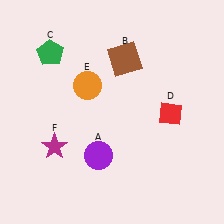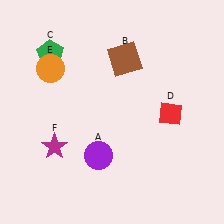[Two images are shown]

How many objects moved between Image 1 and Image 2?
1 object moved between the two images.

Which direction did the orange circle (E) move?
The orange circle (E) moved left.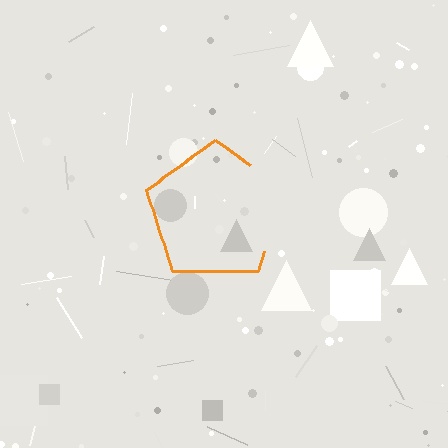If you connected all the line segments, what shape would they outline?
They would outline a pentagon.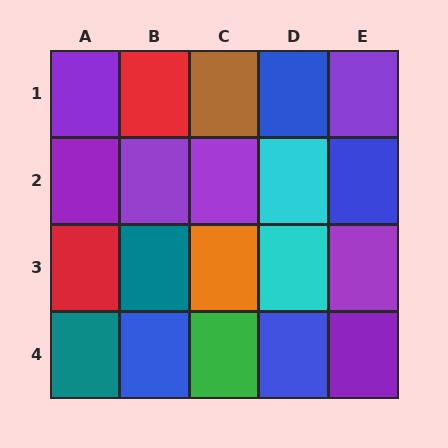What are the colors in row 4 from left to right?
Teal, blue, green, blue, purple.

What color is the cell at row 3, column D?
Cyan.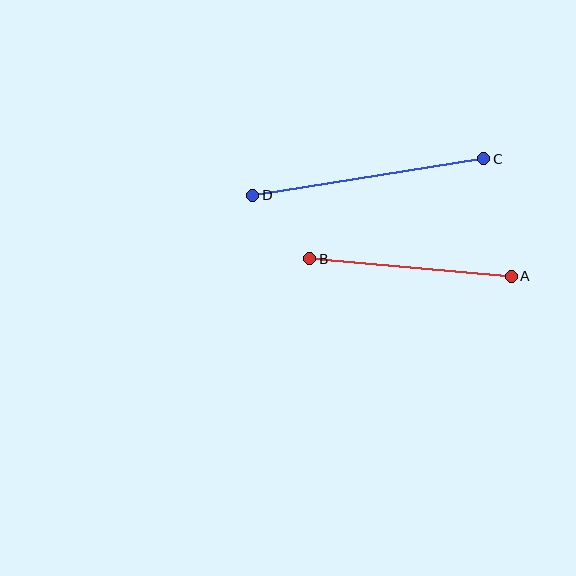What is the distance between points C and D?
The distance is approximately 234 pixels.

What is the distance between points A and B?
The distance is approximately 203 pixels.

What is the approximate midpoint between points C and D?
The midpoint is at approximately (368, 177) pixels.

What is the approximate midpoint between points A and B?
The midpoint is at approximately (411, 268) pixels.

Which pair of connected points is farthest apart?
Points C and D are farthest apart.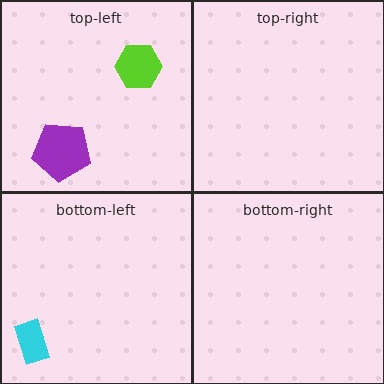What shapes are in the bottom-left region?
The cyan rectangle.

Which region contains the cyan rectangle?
The bottom-left region.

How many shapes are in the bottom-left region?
1.